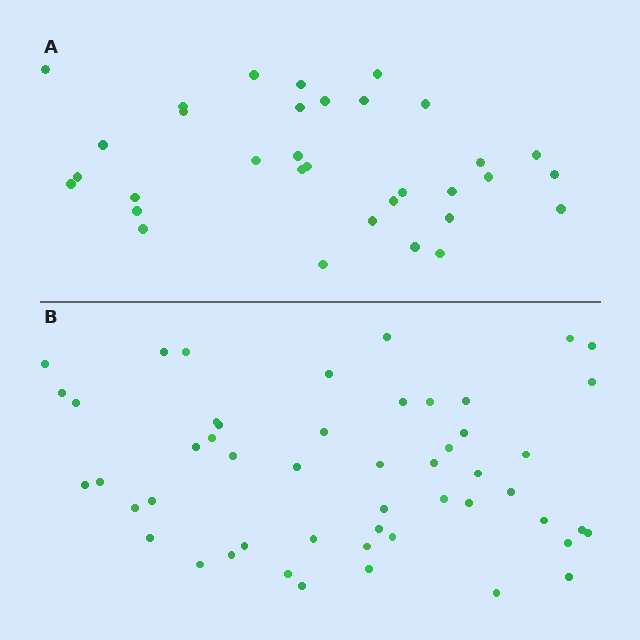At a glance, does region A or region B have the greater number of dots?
Region B (the bottom region) has more dots.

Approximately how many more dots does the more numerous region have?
Region B has approximately 20 more dots than region A.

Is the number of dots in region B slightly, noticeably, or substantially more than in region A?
Region B has substantially more. The ratio is roughly 1.5 to 1.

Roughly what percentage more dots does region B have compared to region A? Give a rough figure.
About 55% more.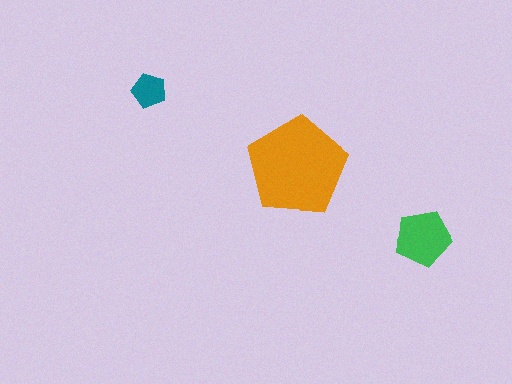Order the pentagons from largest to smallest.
the orange one, the green one, the teal one.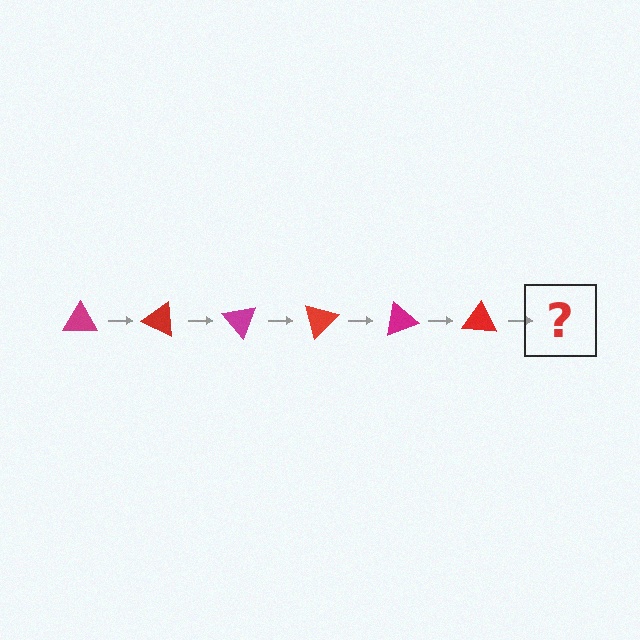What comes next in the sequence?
The next element should be a magenta triangle, rotated 150 degrees from the start.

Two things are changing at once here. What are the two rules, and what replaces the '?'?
The two rules are that it rotates 25 degrees each step and the color cycles through magenta and red. The '?' should be a magenta triangle, rotated 150 degrees from the start.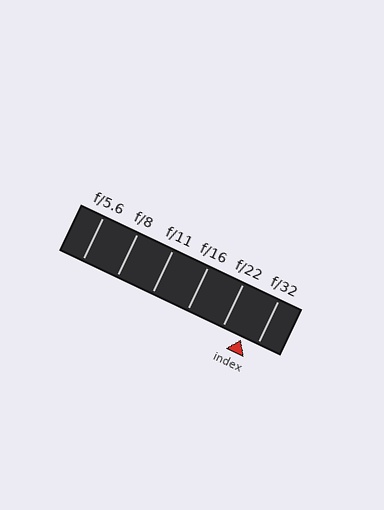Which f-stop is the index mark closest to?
The index mark is closest to f/32.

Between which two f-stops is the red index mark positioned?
The index mark is between f/22 and f/32.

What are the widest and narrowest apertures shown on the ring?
The widest aperture shown is f/5.6 and the narrowest is f/32.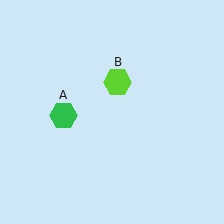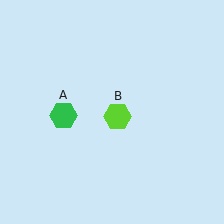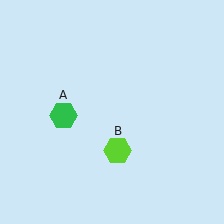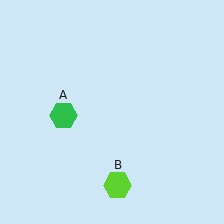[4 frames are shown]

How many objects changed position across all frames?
1 object changed position: lime hexagon (object B).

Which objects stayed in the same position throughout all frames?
Green hexagon (object A) remained stationary.